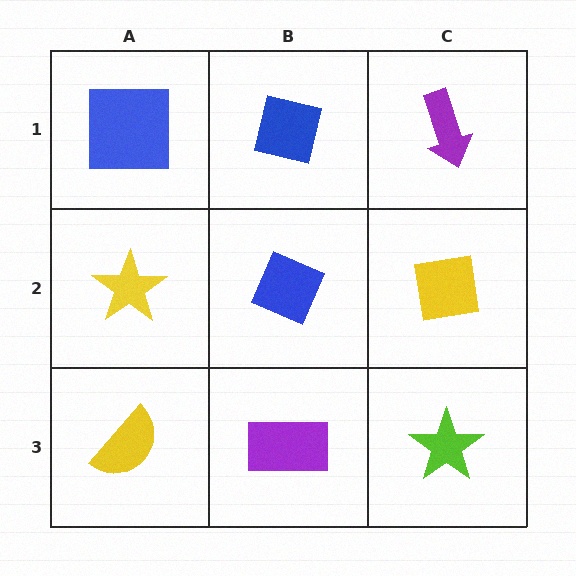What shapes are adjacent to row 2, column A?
A blue square (row 1, column A), a yellow semicircle (row 3, column A), a blue diamond (row 2, column B).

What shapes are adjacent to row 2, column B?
A blue square (row 1, column B), a purple rectangle (row 3, column B), a yellow star (row 2, column A), a yellow square (row 2, column C).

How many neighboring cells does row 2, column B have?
4.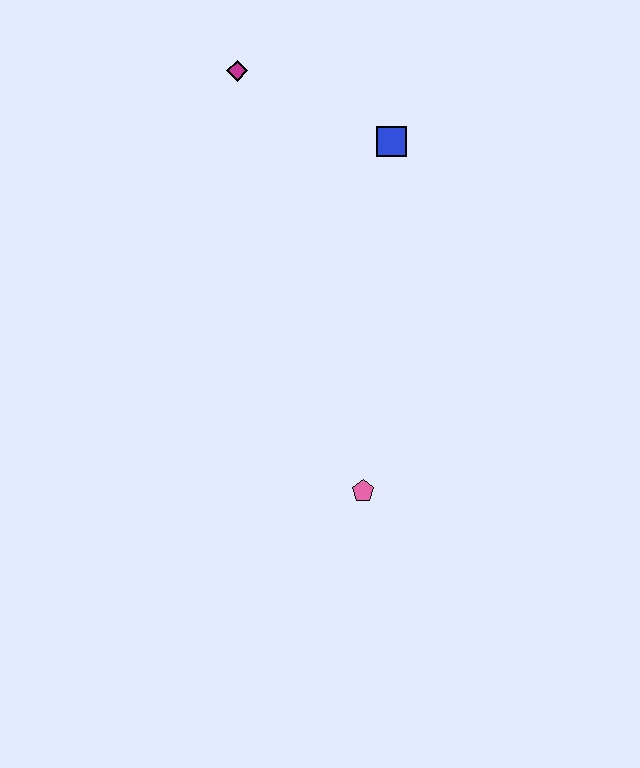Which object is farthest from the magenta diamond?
The pink pentagon is farthest from the magenta diamond.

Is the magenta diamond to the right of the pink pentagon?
No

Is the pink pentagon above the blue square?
No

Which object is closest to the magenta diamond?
The blue square is closest to the magenta diamond.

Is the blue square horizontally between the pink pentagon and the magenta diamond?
No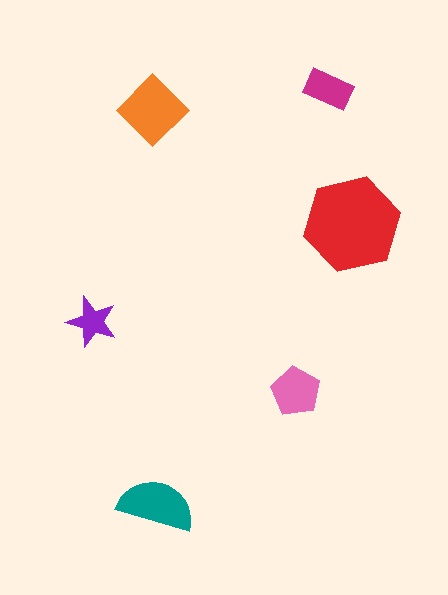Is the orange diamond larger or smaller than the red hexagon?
Smaller.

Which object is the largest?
The red hexagon.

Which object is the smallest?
The purple star.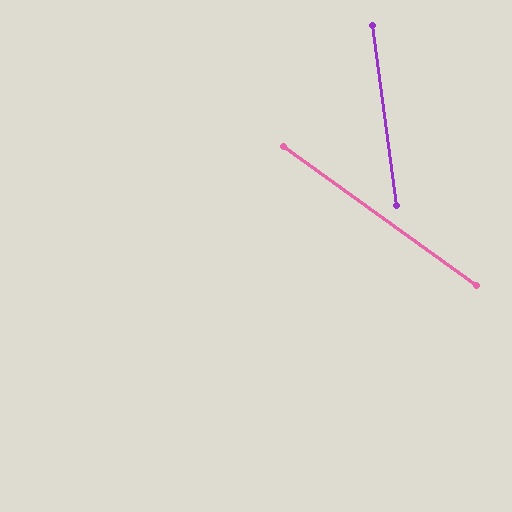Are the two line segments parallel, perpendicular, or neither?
Neither parallel nor perpendicular — they differ by about 46°.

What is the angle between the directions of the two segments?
Approximately 46 degrees.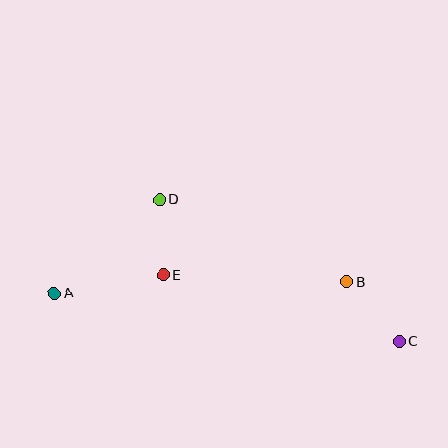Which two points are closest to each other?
Points D and E are closest to each other.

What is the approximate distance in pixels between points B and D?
The distance between B and D is approximately 205 pixels.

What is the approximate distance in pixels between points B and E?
The distance between B and E is approximately 184 pixels.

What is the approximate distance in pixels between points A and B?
The distance between A and B is approximately 293 pixels.